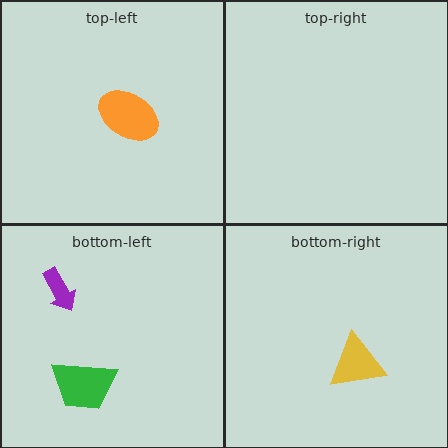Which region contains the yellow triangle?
The bottom-right region.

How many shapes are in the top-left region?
1.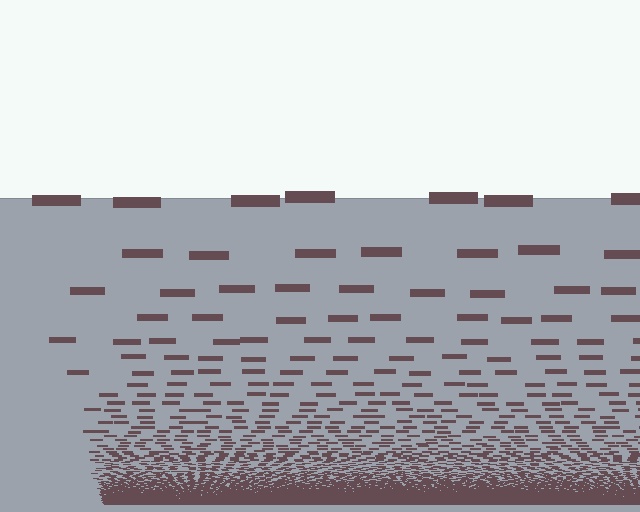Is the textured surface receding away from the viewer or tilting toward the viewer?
The surface appears to tilt toward the viewer. Texture elements get larger and sparser toward the top.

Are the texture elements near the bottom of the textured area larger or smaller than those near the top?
Smaller. The gradient is inverted — elements near the bottom are smaller and denser.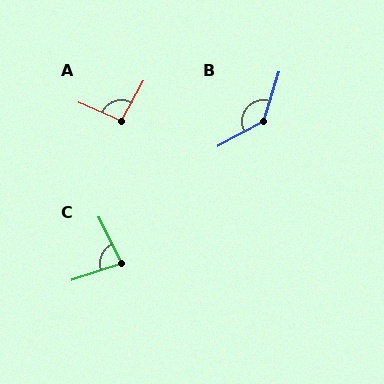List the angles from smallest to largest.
C (83°), A (96°), B (135°).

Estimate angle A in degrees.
Approximately 96 degrees.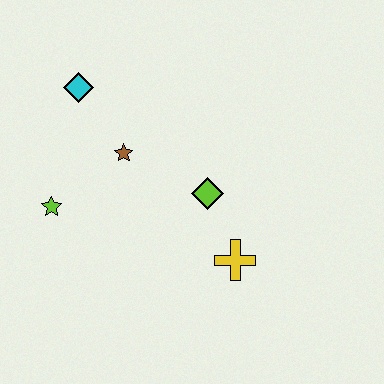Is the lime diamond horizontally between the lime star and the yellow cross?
Yes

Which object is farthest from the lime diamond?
The cyan diamond is farthest from the lime diamond.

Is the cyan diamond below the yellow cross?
No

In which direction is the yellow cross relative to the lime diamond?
The yellow cross is below the lime diamond.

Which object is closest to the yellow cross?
The lime diamond is closest to the yellow cross.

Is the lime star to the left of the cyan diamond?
Yes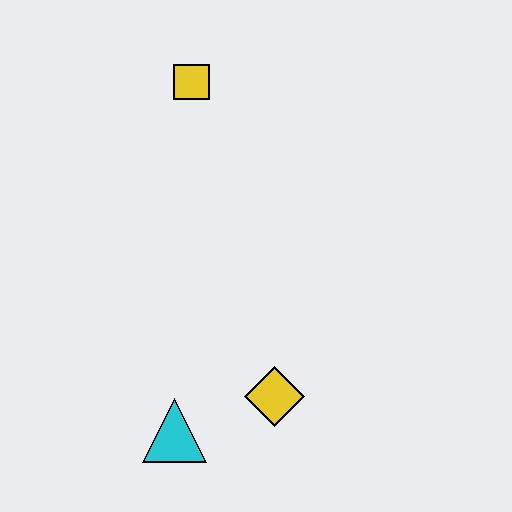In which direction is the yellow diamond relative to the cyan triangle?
The yellow diamond is to the right of the cyan triangle.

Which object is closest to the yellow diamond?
The cyan triangle is closest to the yellow diamond.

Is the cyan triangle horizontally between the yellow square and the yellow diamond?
No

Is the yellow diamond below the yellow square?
Yes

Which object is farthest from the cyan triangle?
The yellow square is farthest from the cyan triangle.